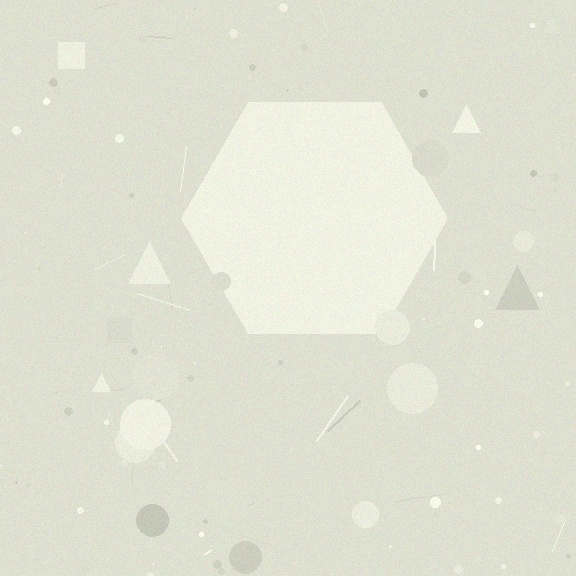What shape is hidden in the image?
A hexagon is hidden in the image.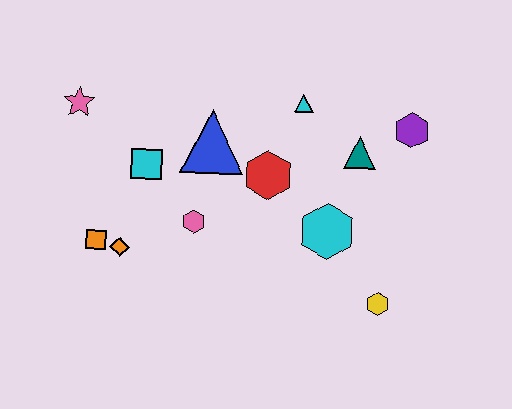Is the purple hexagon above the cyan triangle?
No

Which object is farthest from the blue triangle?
The yellow hexagon is farthest from the blue triangle.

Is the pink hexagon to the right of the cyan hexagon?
No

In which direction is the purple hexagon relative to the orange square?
The purple hexagon is to the right of the orange square.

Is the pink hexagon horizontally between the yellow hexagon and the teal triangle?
No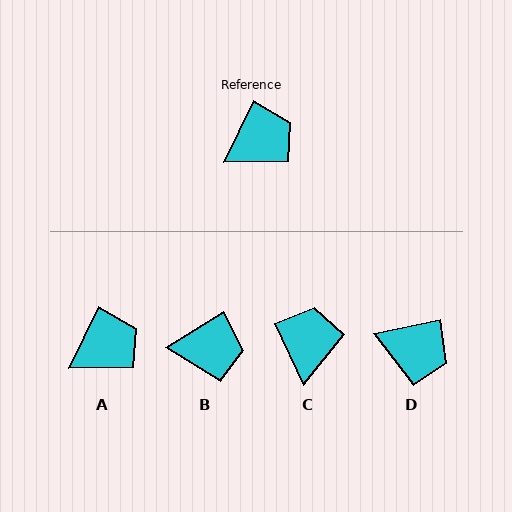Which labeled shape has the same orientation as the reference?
A.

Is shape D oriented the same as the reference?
No, it is off by about 52 degrees.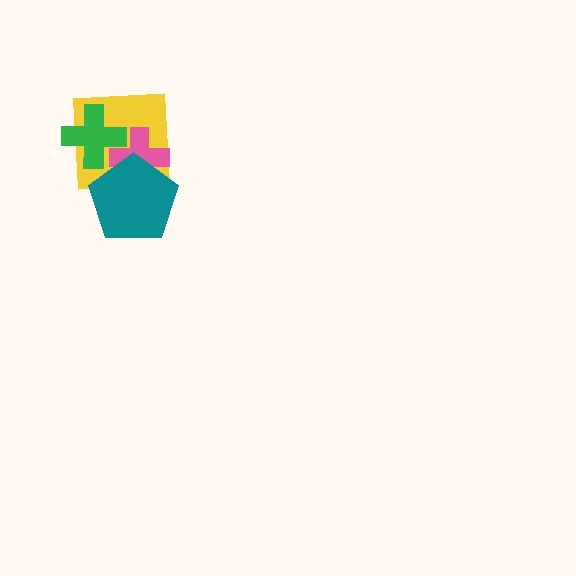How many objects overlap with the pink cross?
3 objects overlap with the pink cross.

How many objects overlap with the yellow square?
3 objects overlap with the yellow square.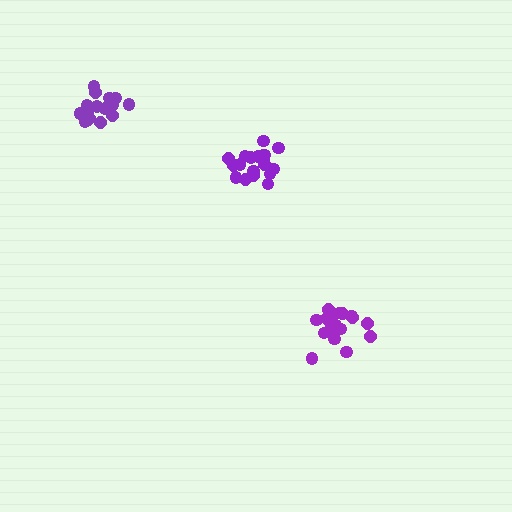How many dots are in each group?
Group 1: 19 dots, Group 2: 20 dots, Group 3: 17 dots (56 total).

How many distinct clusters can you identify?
There are 3 distinct clusters.